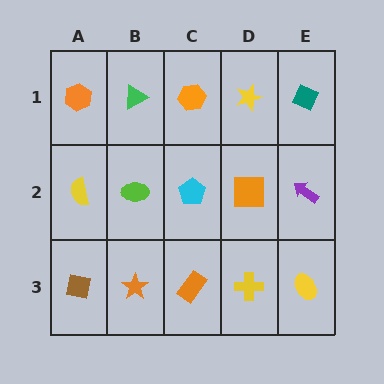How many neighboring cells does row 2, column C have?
4.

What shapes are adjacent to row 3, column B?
A lime ellipse (row 2, column B), a brown square (row 3, column A), an orange rectangle (row 3, column C).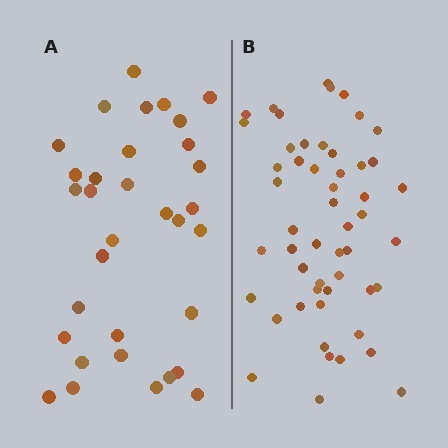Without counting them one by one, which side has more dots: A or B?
Region B (the right region) has more dots.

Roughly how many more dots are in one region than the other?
Region B has approximately 20 more dots than region A.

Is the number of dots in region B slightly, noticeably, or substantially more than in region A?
Region B has substantially more. The ratio is roughly 1.6 to 1.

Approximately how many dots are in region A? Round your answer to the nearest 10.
About 30 dots. (The exact count is 33, which rounds to 30.)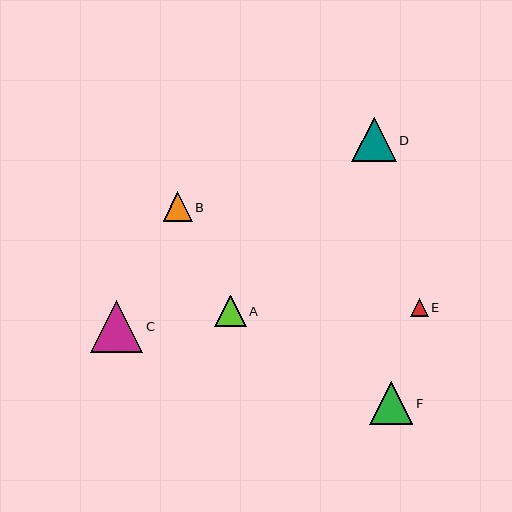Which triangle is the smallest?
Triangle E is the smallest with a size of approximately 18 pixels.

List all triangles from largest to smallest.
From largest to smallest: C, D, F, A, B, E.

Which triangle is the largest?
Triangle C is the largest with a size of approximately 52 pixels.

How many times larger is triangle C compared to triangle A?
Triangle C is approximately 1.6 times the size of triangle A.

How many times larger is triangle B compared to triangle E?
Triangle B is approximately 1.6 times the size of triangle E.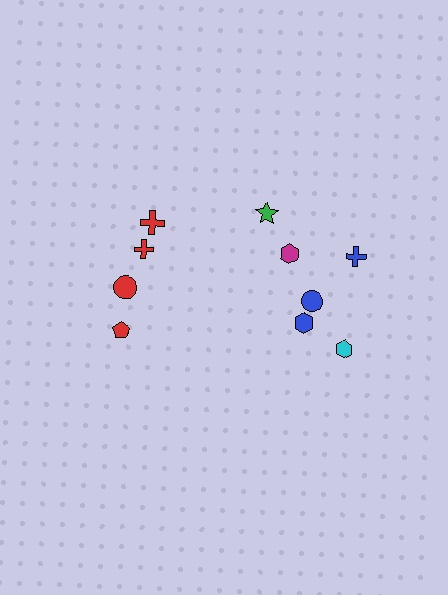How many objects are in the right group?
There are 6 objects.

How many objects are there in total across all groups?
There are 10 objects.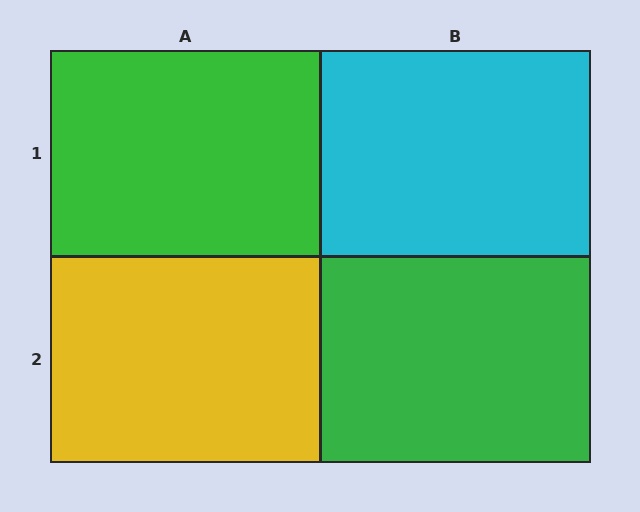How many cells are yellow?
1 cell is yellow.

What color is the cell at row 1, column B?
Cyan.